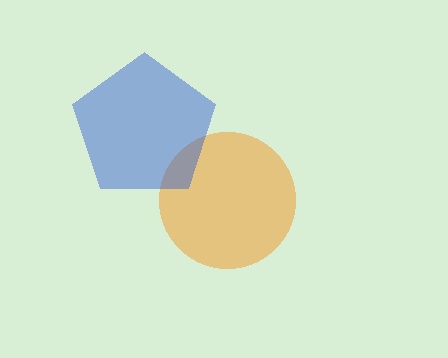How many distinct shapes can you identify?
There are 2 distinct shapes: an orange circle, a blue pentagon.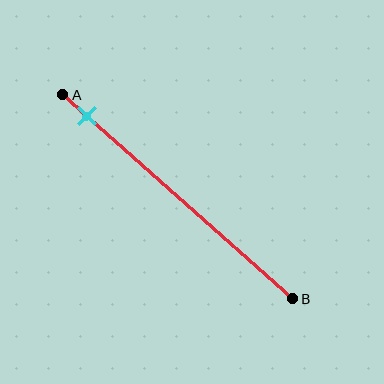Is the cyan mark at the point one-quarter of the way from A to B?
No, the mark is at about 10% from A, not at the 25% one-quarter point.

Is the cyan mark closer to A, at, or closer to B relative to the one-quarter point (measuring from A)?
The cyan mark is closer to point A than the one-quarter point of segment AB.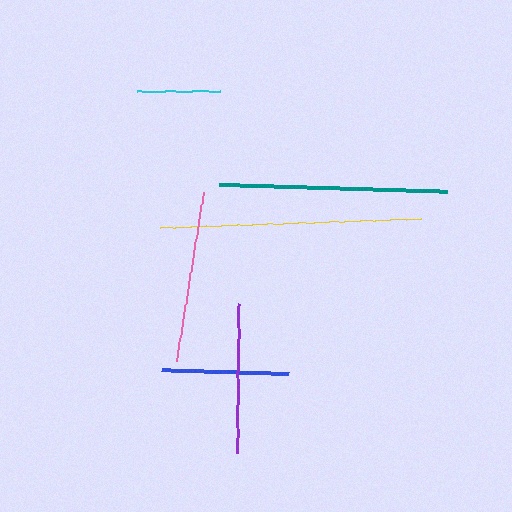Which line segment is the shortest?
The cyan line is the shortest at approximately 83 pixels.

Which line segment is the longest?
The yellow line is the longest at approximately 262 pixels.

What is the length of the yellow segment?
The yellow segment is approximately 262 pixels long.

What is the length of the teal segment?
The teal segment is approximately 227 pixels long.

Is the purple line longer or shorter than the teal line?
The teal line is longer than the purple line.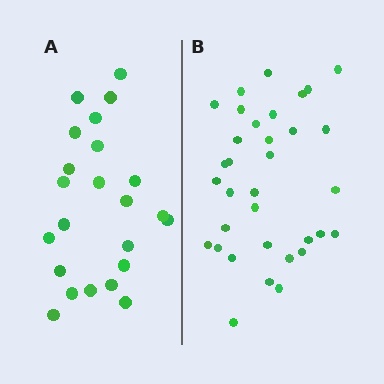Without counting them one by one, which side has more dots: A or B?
Region B (the right region) has more dots.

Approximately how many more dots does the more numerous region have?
Region B has roughly 12 or so more dots than region A.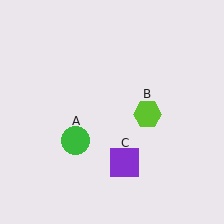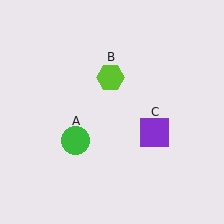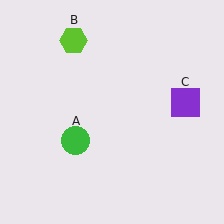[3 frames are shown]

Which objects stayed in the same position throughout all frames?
Green circle (object A) remained stationary.